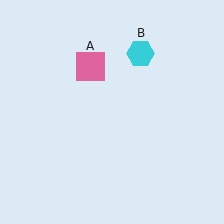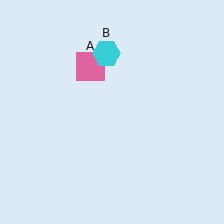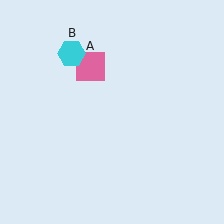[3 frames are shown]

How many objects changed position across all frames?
1 object changed position: cyan hexagon (object B).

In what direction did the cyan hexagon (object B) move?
The cyan hexagon (object B) moved left.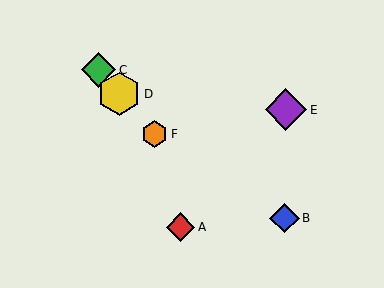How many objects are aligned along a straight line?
3 objects (C, D, F) are aligned along a straight line.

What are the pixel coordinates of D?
Object D is at (119, 94).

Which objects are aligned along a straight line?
Objects C, D, F are aligned along a straight line.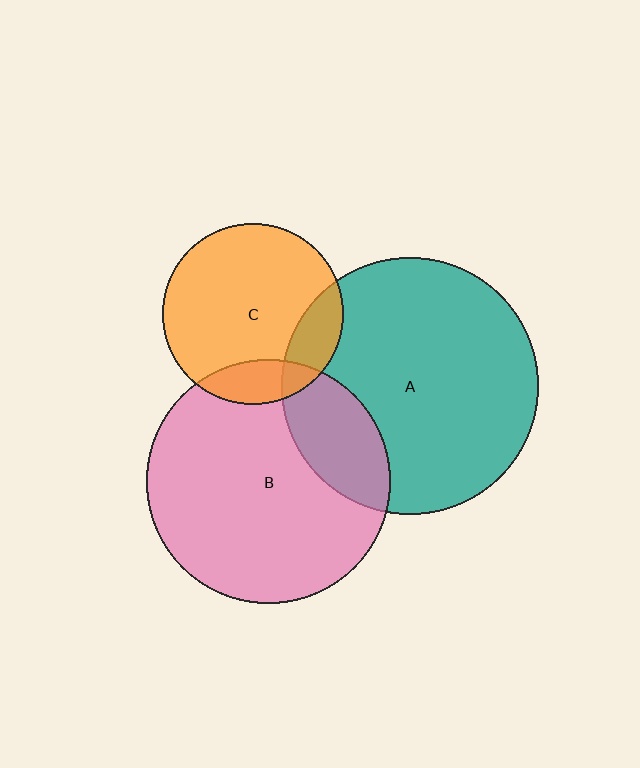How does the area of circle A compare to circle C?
Approximately 2.0 times.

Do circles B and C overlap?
Yes.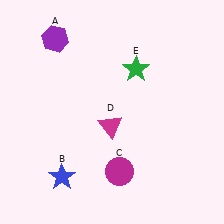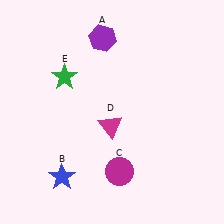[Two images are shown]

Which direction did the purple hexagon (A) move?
The purple hexagon (A) moved right.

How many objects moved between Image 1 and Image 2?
2 objects moved between the two images.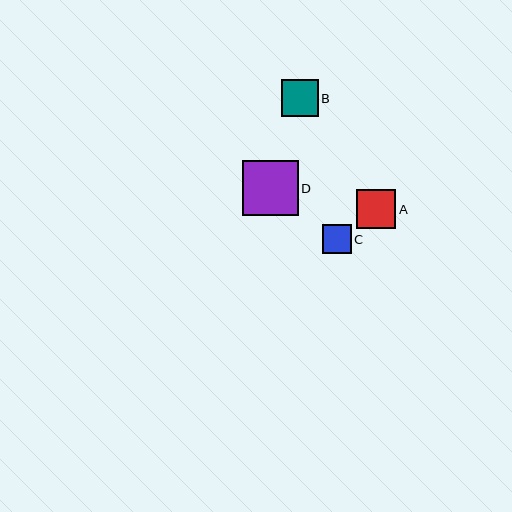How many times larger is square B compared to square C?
Square B is approximately 1.3 times the size of square C.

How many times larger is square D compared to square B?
Square D is approximately 1.5 times the size of square B.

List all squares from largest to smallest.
From largest to smallest: D, A, B, C.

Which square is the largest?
Square D is the largest with a size of approximately 55 pixels.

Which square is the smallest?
Square C is the smallest with a size of approximately 29 pixels.